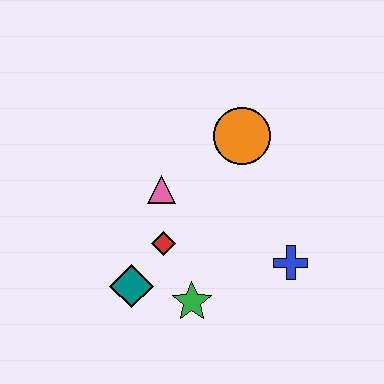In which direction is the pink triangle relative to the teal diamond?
The pink triangle is above the teal diamond.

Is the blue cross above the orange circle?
No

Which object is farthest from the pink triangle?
The blue cross is farthest from the pink triangle.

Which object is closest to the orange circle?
The pink triangle is closest to the orange circle.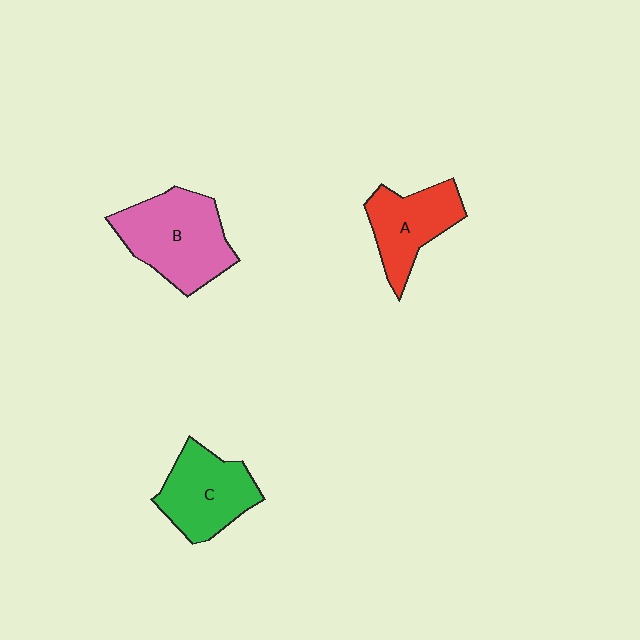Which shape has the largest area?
Shape B (pink).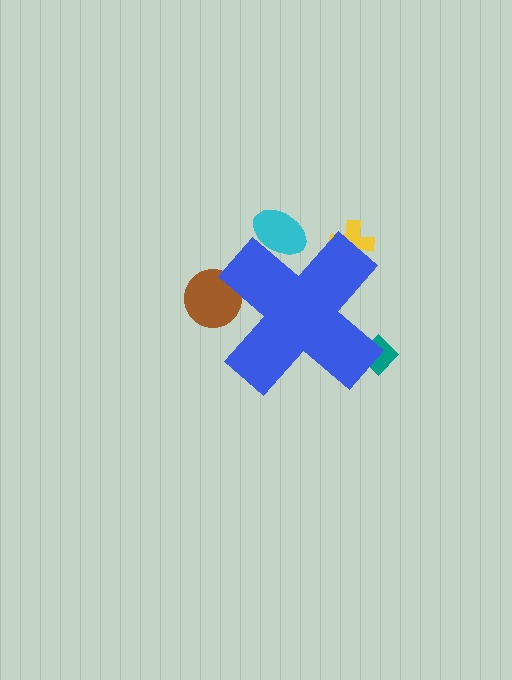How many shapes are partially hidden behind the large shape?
4 shapes are partially hidden.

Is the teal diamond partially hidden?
Yes, the teal diamond is partially hidden behind the blue cross.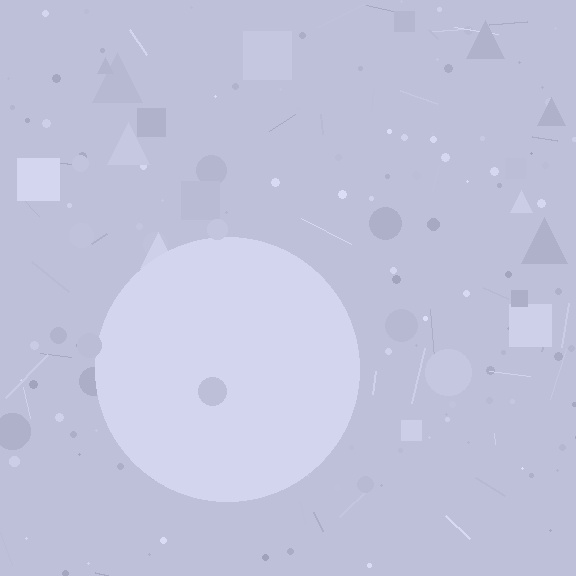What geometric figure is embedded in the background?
A circle is embedded in the background.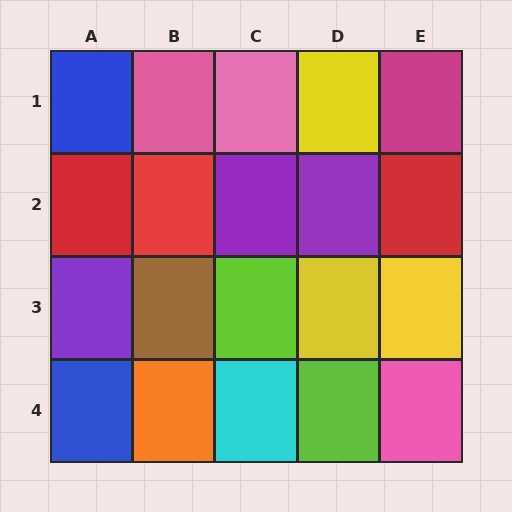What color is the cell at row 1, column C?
Pink.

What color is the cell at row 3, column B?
Brown.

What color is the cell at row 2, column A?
Red.